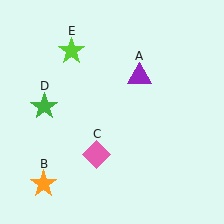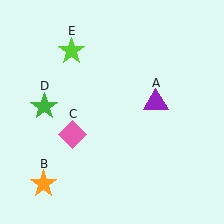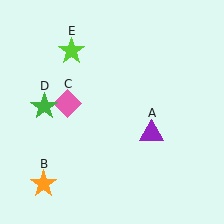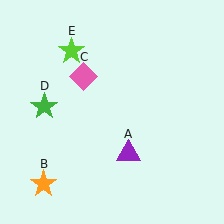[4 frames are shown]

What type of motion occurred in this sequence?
The purple triangle (object A), pink diamond (object C) rotated clockwise around the center of the scene.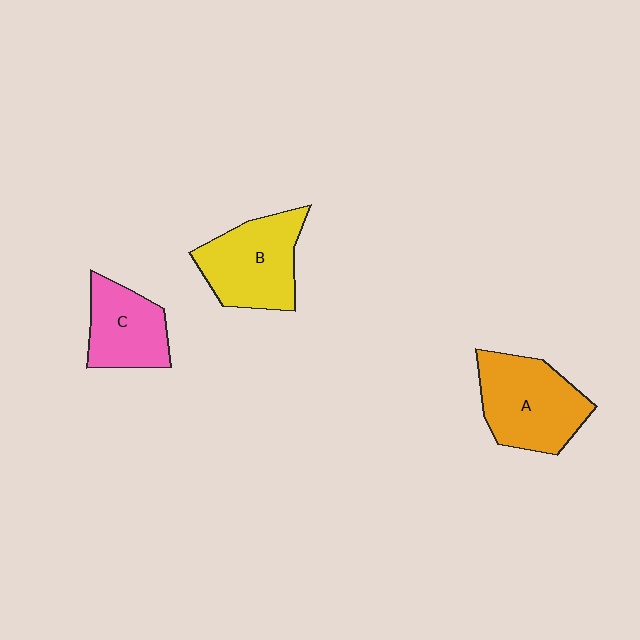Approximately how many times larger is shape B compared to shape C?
Approximately 1.3 times.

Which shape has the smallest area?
Shape C (pink).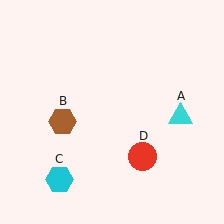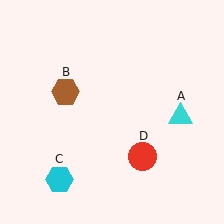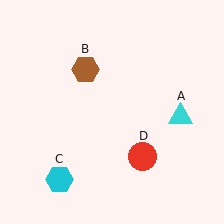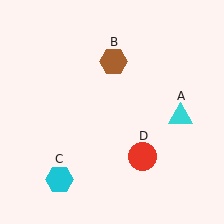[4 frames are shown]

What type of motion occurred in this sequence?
The brown hexagon (object B) rotated clockwise around the center of the scene.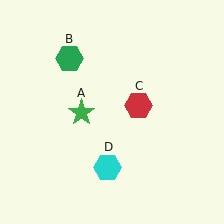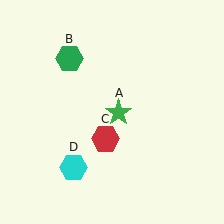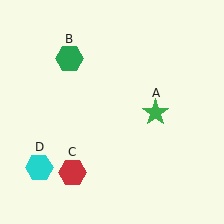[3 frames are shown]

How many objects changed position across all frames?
3 objects changed position: green star (object A), red hexagon (object C), cyan hexagon (object D).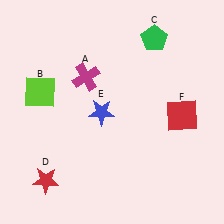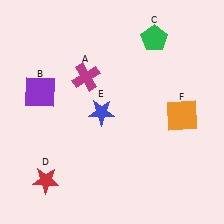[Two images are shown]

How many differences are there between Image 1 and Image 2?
There are 2 differences between the two images.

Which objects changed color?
B changed from lime to purple. F changed from red to orange.